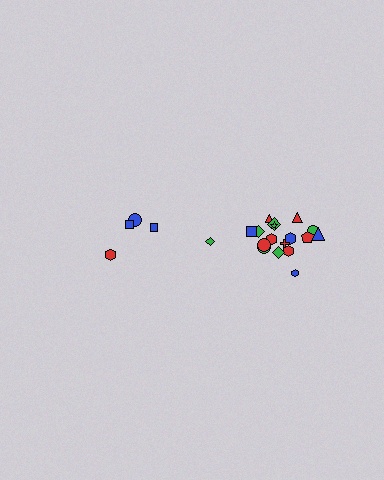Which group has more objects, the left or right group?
The right group.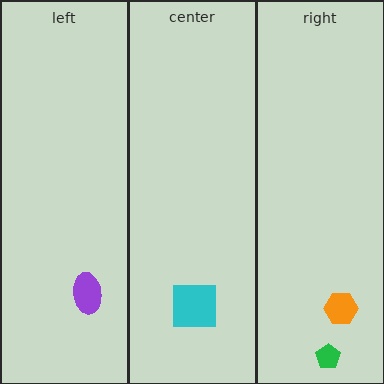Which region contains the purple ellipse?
The left region.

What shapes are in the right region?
The green pentagon, the orange hexagon.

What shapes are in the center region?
The cyan square.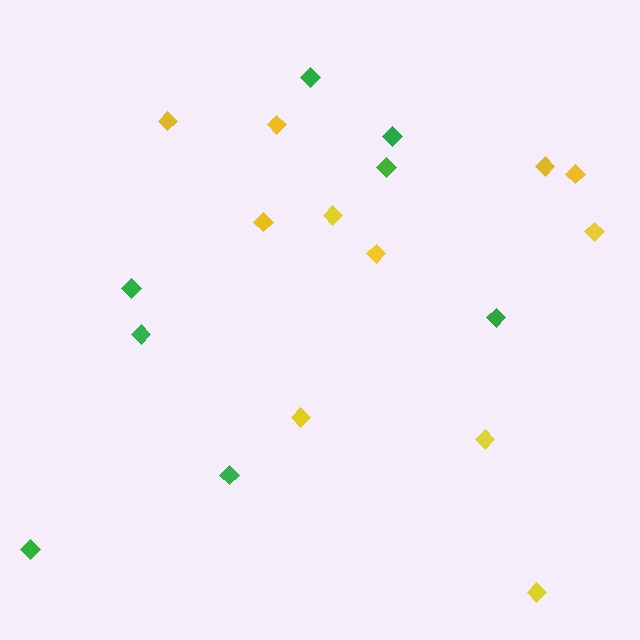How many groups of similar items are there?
There are 2 groups: one group of yellow diamonds (11) and one group of green diamonds (8).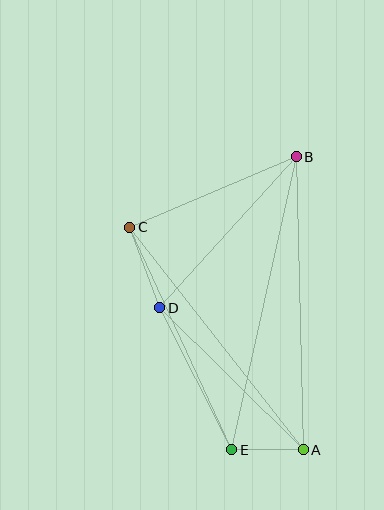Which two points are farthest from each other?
Points B and E are farthest from each other.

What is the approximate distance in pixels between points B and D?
The distance between B and D is approximately 203 pixels.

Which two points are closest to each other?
Points A and E are closest to each other.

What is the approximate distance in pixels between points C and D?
The distance between C and D is approximately 86 pixels.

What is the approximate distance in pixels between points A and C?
The distance between A and C is approximately 282 pixels.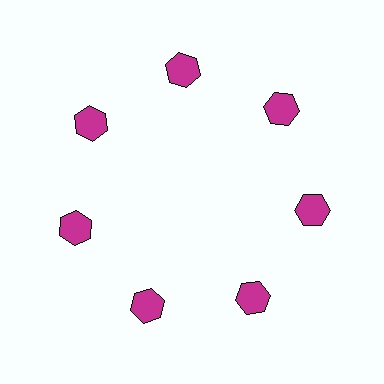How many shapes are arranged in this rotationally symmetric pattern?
There are 7 shapes, arranged in 7 groups of 1.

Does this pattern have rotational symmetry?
Yes, this pattern has 7-fold rotational symmetry. It looks the same after rotating 51 degrees around the center.